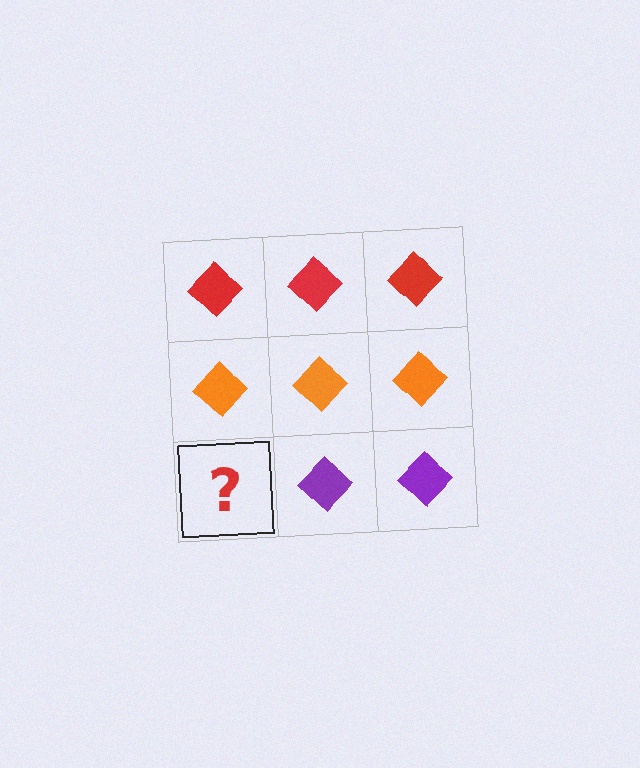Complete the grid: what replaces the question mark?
The question mark should be replaced with a purple diamond.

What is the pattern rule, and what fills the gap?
The rule is that each row has a consistent color. The gap should be filled with a purple diamond.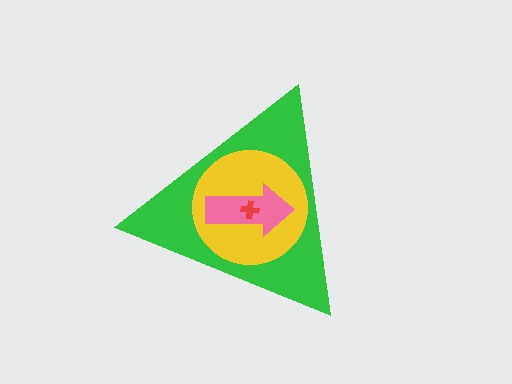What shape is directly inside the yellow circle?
The pink arrow.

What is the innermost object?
The red cross.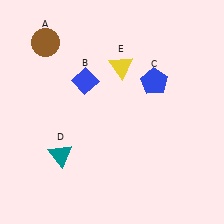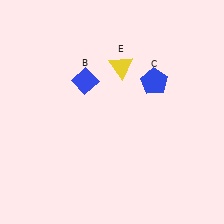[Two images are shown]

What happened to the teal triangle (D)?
The teal triangle (D) was removed in Image 2. It was in the bottom-left area of Image 1.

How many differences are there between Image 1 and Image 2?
There are 2 differences between the two images.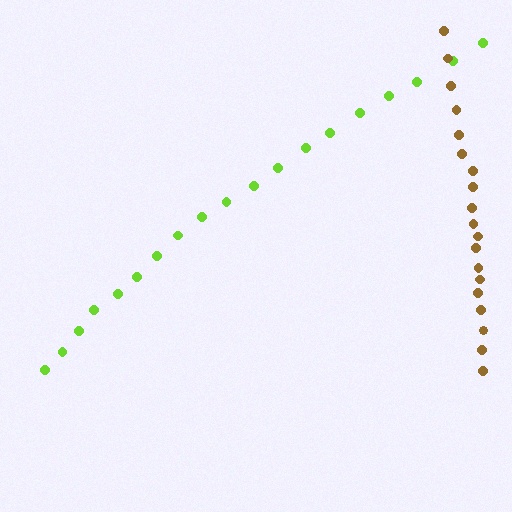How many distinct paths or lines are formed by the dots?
There are 2 distinct paths.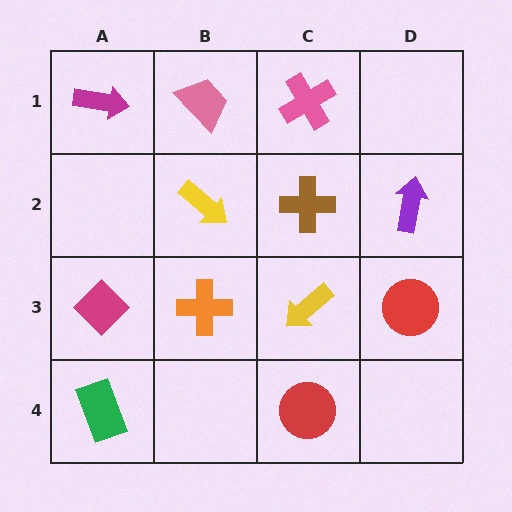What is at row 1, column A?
A magenta arrow.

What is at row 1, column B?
A pink trapezoid.